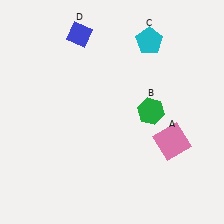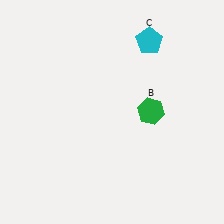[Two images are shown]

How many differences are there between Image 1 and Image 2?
There are 2 differences between the two images.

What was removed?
The pink square (A), the blue diamond (D) were removed in Image 2.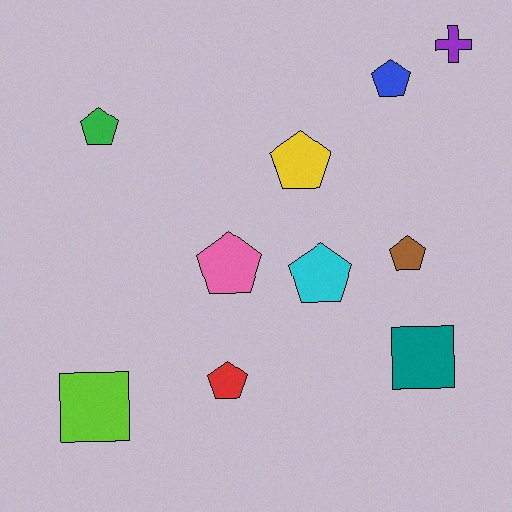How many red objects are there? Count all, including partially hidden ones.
There is 1 red object.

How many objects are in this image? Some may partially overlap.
There are 10 objects.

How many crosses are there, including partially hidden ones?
There is 1 cross.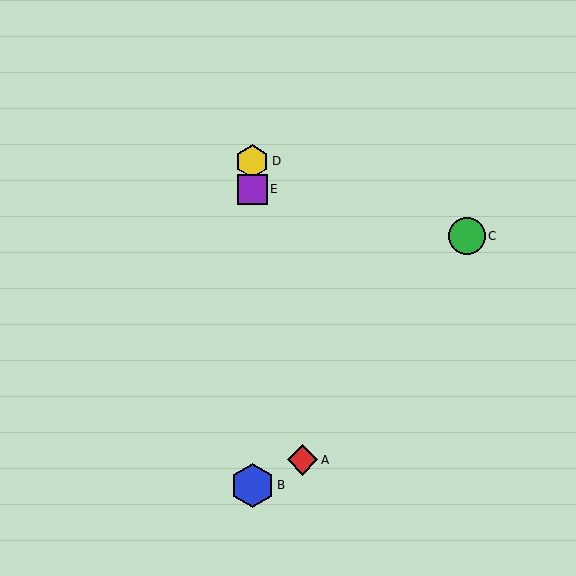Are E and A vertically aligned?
No, E is at x≈252 and A is at x≈303.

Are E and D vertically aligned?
Yes, both are at x≈252.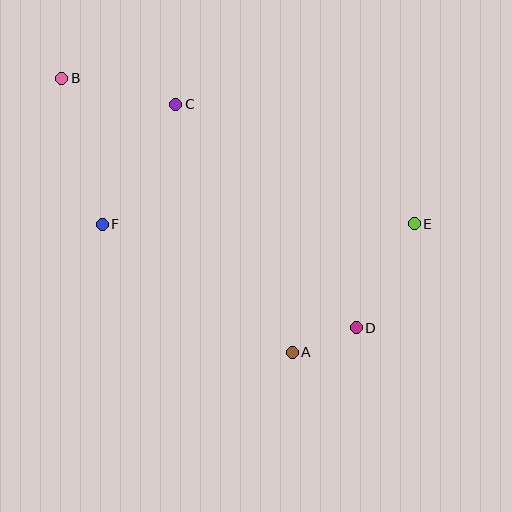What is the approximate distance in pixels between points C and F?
The distance between C and F is approximately 141 pixels.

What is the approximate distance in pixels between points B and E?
The distance between B and E is approximately 381 pixels.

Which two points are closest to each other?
Points A and D are closest to each other.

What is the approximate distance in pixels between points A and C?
The distance between A and C is approximately 274 pixels.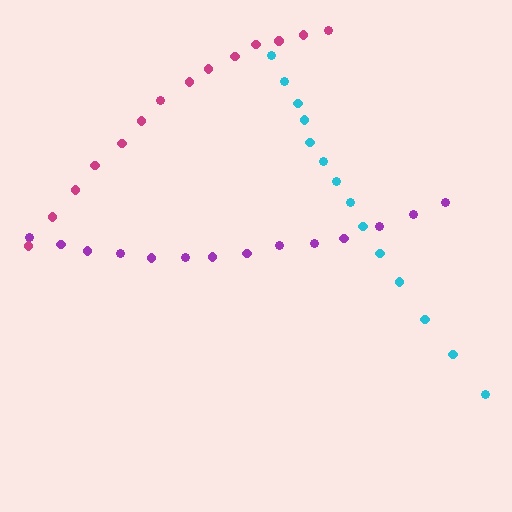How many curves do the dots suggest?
There are 3 distinct paths.